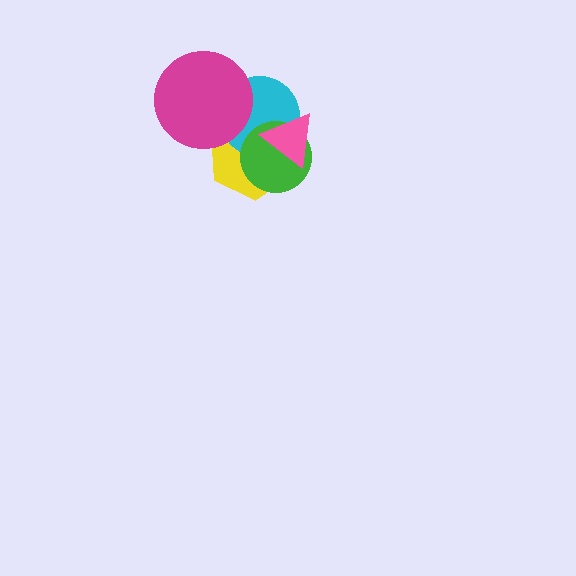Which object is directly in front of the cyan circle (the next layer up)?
The green circle is directly in front of the cyan circle.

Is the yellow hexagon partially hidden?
Yes, it is partially covered by another shape.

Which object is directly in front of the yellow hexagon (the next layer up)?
The cyan circle is directly in front of the yellow hexagon.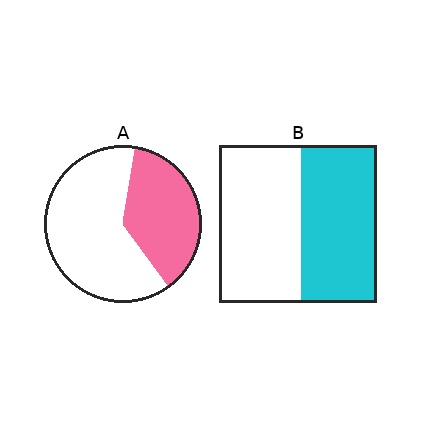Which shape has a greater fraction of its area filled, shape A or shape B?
Shape B.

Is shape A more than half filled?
No.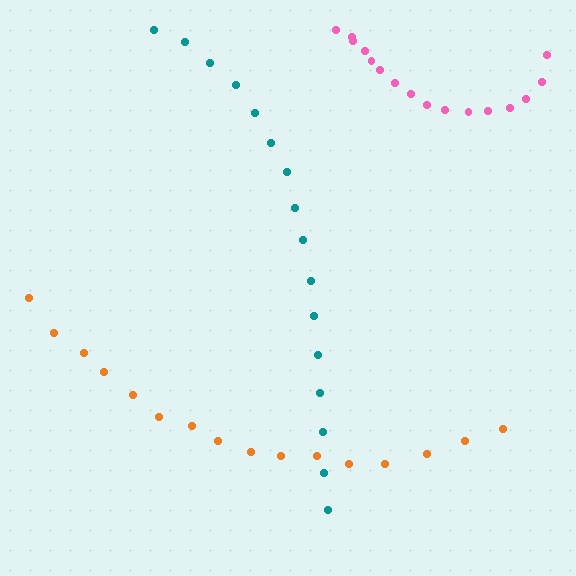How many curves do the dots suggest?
There are 3 distinct paths.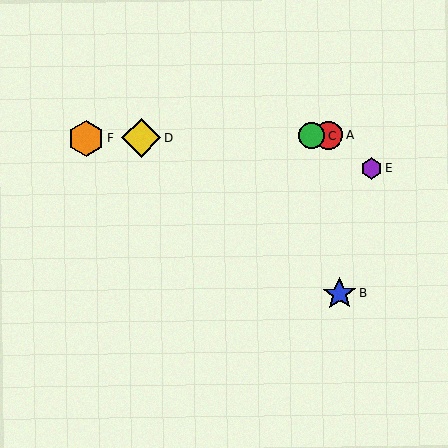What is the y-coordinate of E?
Object E is at y≈169.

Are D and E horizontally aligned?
No, D is at y≈138 and E is at y≈169.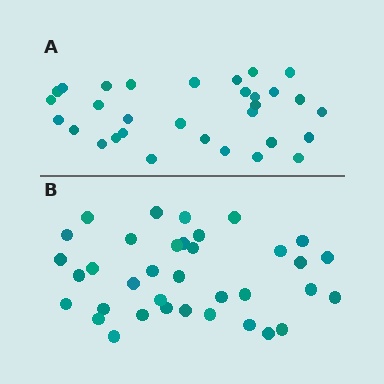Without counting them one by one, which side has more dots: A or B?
Region B (the bottom region) has more dots.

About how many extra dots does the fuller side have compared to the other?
Region B has about 5 more dots than region A.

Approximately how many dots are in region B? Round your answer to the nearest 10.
About 40 dots. (The exact count is 36, which rounds to 40.)